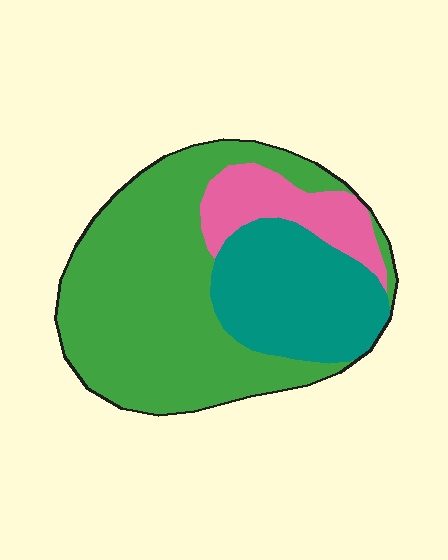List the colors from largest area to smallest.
From largest to smallest: green, teal, pink.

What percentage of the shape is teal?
Teal covers about 25% of the shape.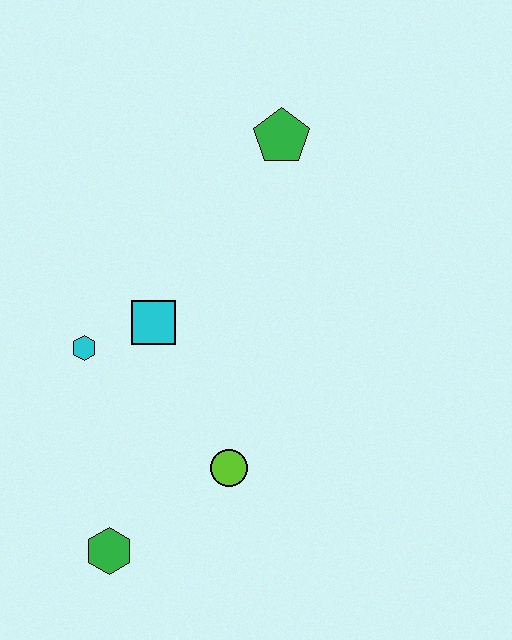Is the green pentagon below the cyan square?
No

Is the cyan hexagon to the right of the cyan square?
No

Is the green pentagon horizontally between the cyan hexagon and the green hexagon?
No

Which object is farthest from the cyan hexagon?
The green pentagon is farthest from the cyan hexagon.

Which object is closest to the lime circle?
The green hexagon is closest to the lime circle.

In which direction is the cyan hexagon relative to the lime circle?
The cyan hexagon is to the left of the lime circle.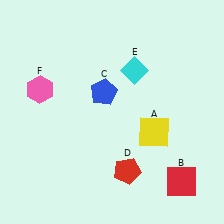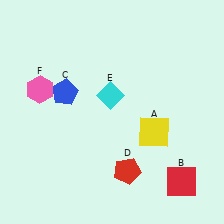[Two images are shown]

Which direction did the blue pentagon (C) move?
The blue pentagon (C) moved left.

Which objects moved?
The objects that moved are: the blue pentagon (C), the cyan diamond (E).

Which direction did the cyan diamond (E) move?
The cyan diamond (E) moved down.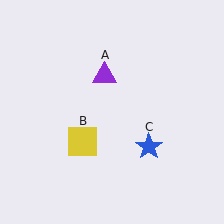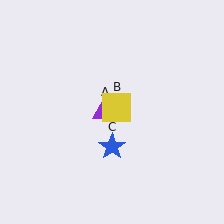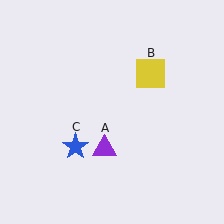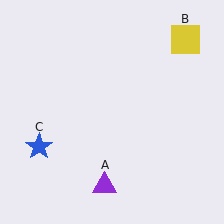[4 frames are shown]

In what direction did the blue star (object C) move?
The blue star (object C) moved left.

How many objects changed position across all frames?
3 objects changed position: purple triangle (object A), yellow square (object B), blue star (object C).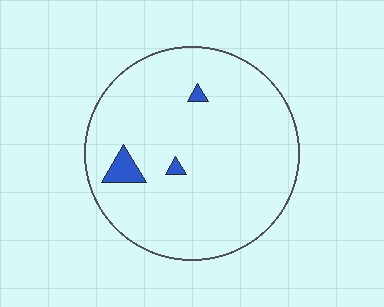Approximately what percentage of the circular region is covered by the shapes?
Approximately 5%.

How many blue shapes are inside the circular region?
3.